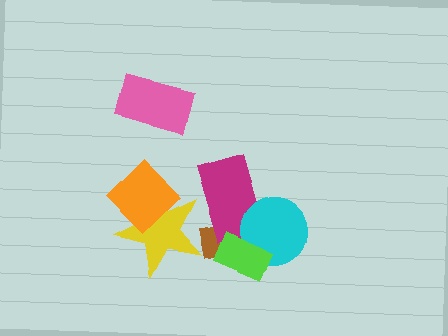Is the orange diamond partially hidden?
No, no other shape covers it.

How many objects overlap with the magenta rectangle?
3 objects overlap with the magenta rectangle.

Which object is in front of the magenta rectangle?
The cyan circle is in front of the magenta rectangle.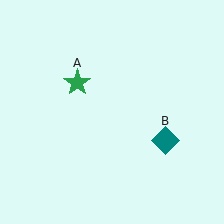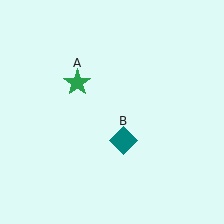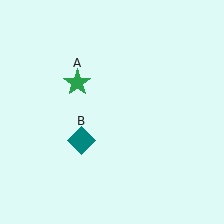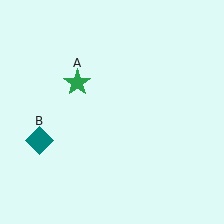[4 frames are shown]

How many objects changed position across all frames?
1 object changed position: teal diamond (object B).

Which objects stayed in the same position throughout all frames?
Green star (object A) remained stationary.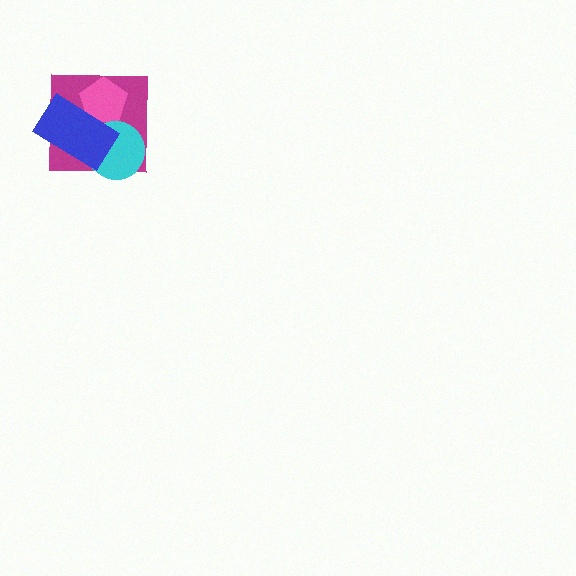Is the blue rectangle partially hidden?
No, no other shape covers it.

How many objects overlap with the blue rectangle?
3 objects overlap with the blue rectangle.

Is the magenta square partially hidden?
Yes, it is partially covered by another shape.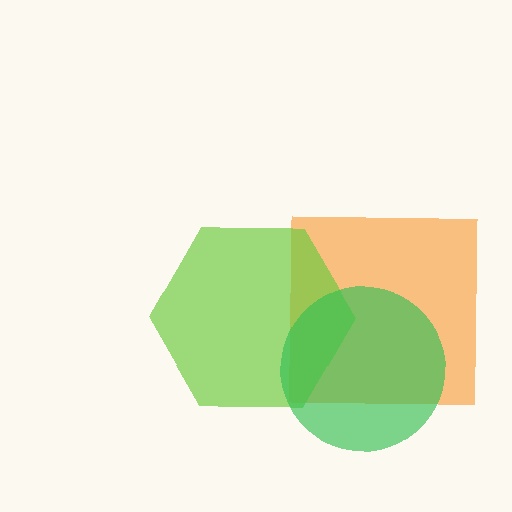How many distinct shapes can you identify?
There are 3 distinct shapes: an orange square, a lime hexagon, a green circle.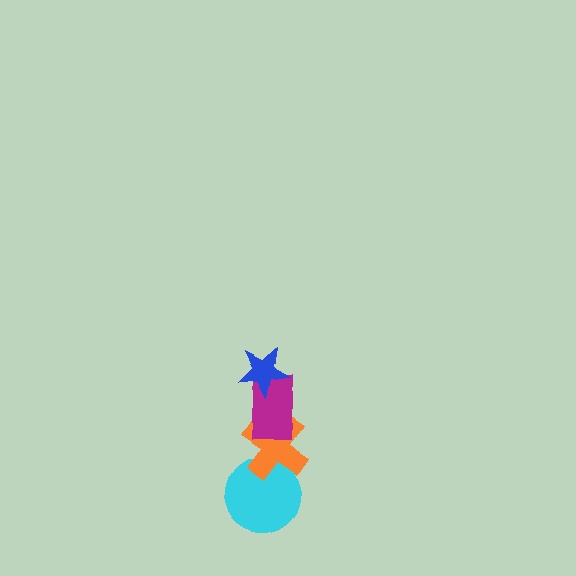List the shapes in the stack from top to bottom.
From top to bottom: the blue star, the magenta rectangle, the orange cross, the cyan circle.